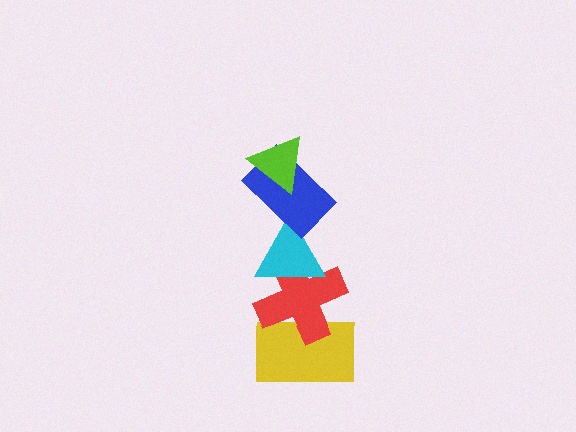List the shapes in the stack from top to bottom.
From top to bottom: the lime triangle, the blue rectangle, the cyan triangle, the red cross, the yellow rectangle.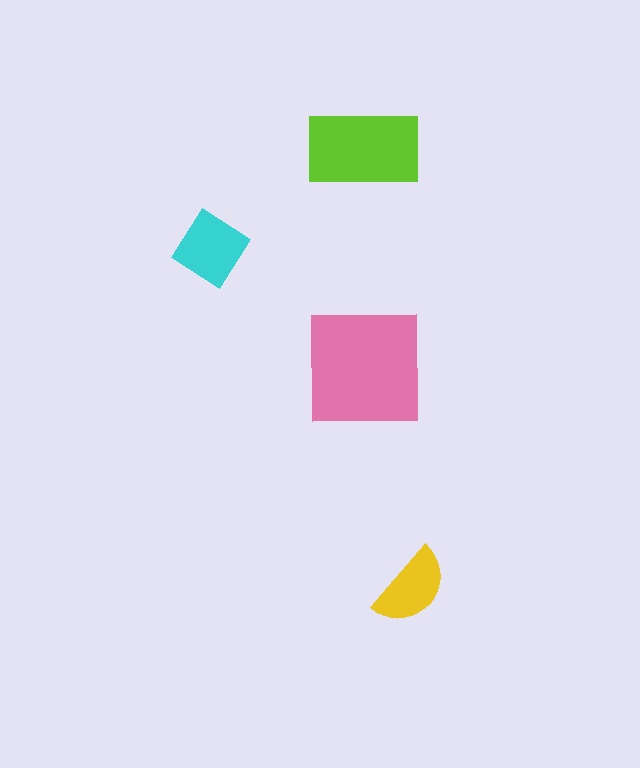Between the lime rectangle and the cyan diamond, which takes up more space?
The lime rectangle.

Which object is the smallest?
The yellow semicircle.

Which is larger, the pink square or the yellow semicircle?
The pink square.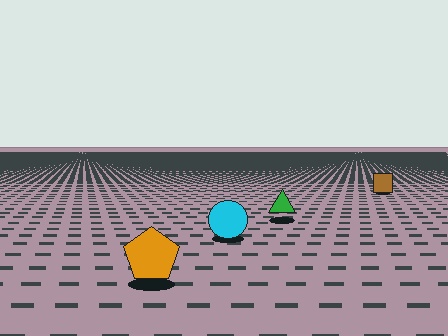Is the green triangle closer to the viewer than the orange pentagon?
No. The orange pentagon is closer — you can tell from the texture gradient: the ground texture is coarser near it.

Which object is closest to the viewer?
The orange pentagon is closest. The texture marks near it are larger and more spread out.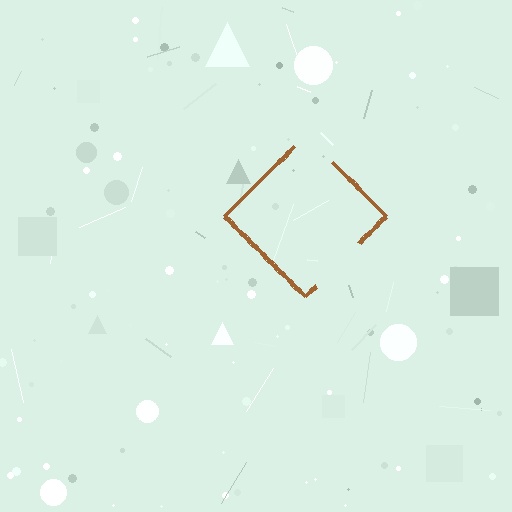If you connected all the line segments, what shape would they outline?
They would outline a diamond.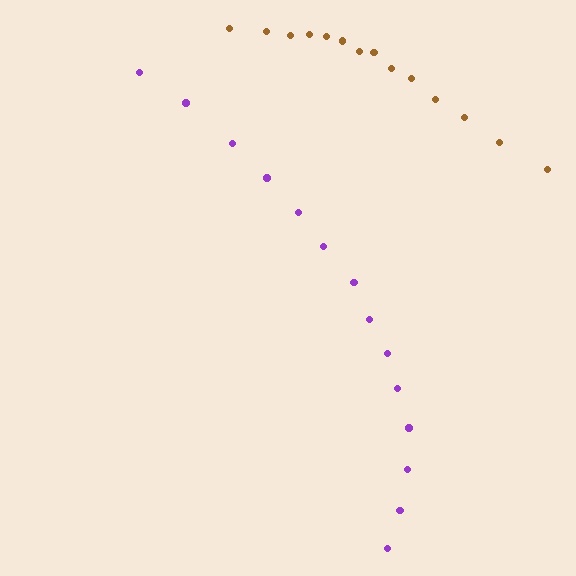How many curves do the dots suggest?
There are 2 distinct paths.